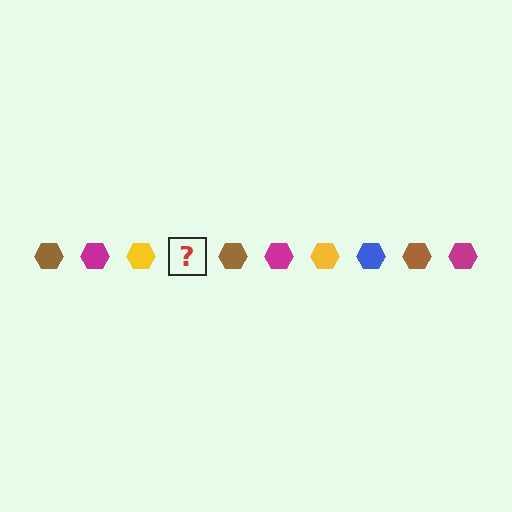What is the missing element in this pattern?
The missing element is a blue hexagon.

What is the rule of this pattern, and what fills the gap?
The rule is that the pattern cycles through brown, magenta, yellow, blue hexagons. The gap should be filled with a blue hexagon.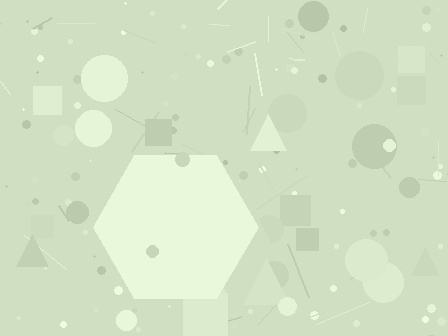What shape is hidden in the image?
A hexagon is hidden in the image.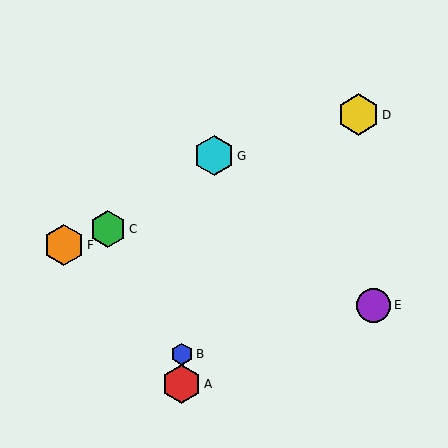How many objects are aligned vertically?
2 objects (A, B) are aligned vertically.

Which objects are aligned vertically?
Objects A, B are aligned vertically.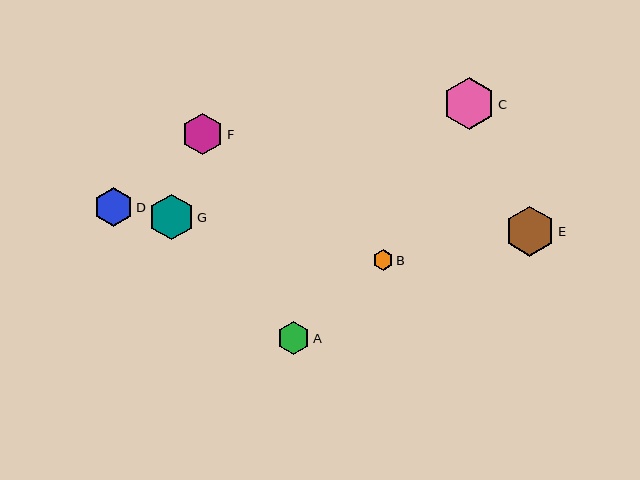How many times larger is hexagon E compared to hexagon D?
Hexagon E is approximately 1.3 times the size of hexagon D.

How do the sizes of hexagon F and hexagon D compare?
Hexagon F and hexagon D are approximately the same size.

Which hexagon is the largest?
Hexagon C is the largest with a size of approximately 51 pixels.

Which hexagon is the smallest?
Hexagon B is the smallest with a size of approximately 20 pixels.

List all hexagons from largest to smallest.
From largest to smallest: C, E, G, F, D, A, B.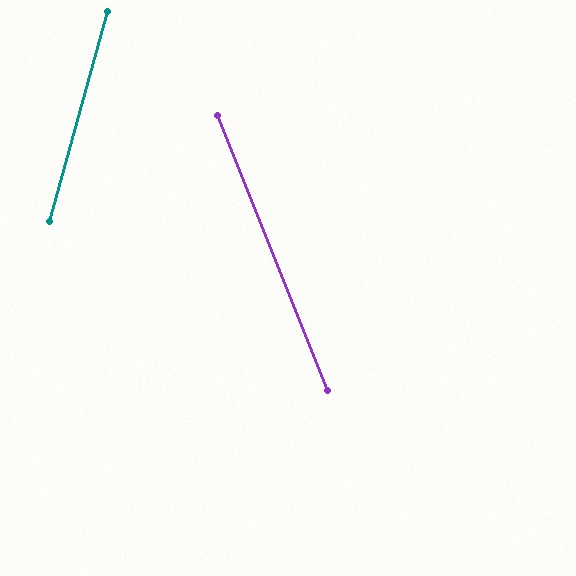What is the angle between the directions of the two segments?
Approximately 37 degrees.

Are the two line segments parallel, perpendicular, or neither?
Neither parallel nor perpendicular — they differ by about 37°.